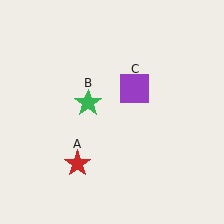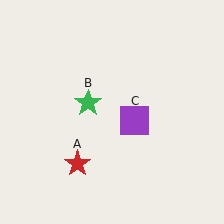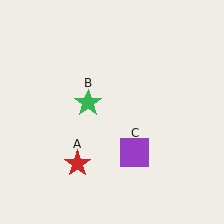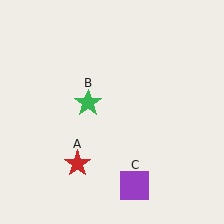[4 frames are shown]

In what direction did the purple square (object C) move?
The purple square (object C) moved down.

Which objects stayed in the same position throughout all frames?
Red star (object A) and green star (object B) remained stationary.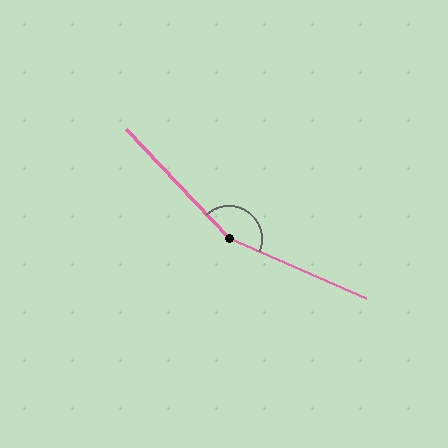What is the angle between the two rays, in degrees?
Approximately 157 degrees.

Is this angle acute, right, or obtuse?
It is obtuse.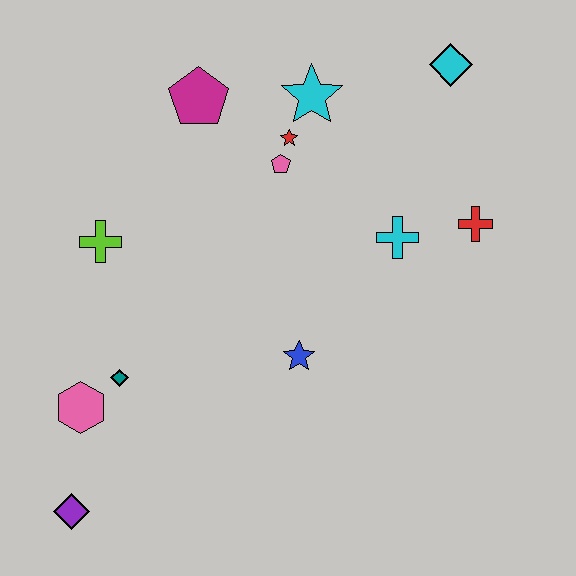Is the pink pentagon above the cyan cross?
Yes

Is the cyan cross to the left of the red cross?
Yes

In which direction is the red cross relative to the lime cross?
The red cross is to the right of the lime cross.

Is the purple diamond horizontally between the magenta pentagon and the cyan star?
No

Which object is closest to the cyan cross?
The red cross is closest to the cyan cross.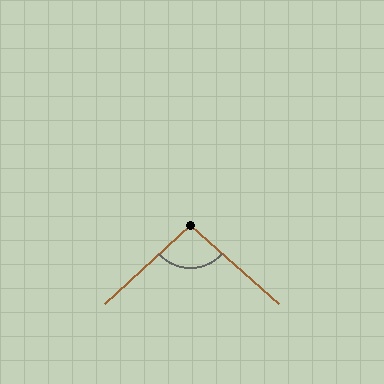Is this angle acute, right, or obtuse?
It is obtuse.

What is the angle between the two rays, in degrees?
Approximately 96 degrees.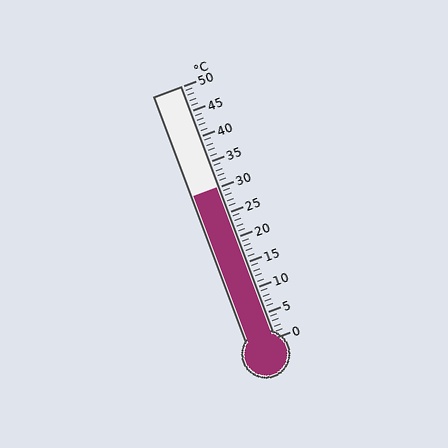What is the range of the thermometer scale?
The thermometer scale ranges from 0°C to 50°C.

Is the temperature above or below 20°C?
The temperature is above 20°C.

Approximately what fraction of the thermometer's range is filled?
The thermometer is filled to approximately 60% of its range.